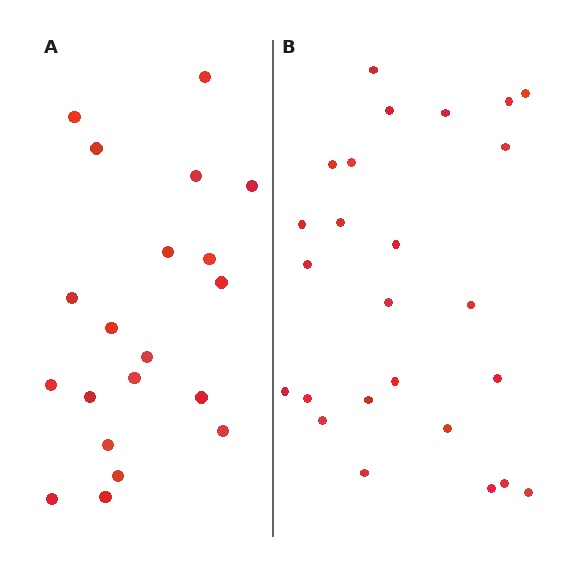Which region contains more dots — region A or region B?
Region B (the right region) has more dots.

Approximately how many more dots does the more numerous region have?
Region B has about 5 more dots than region A.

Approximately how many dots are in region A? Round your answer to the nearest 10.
About 20 dots.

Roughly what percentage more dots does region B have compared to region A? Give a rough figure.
About 25% more.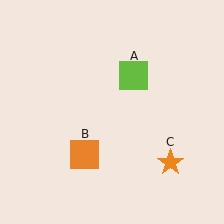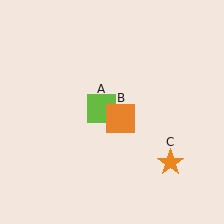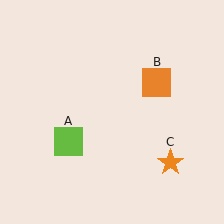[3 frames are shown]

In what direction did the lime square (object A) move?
The lime square (object A) moved down and to the left.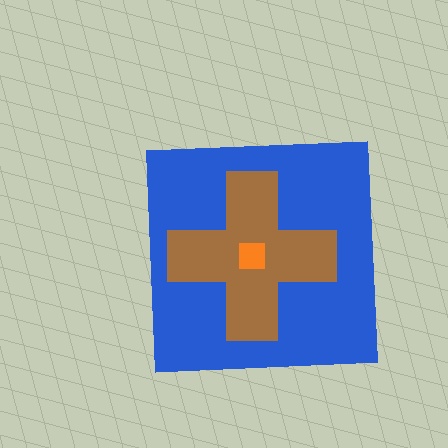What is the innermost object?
The orange square.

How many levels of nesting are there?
3.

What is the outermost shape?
The blue square.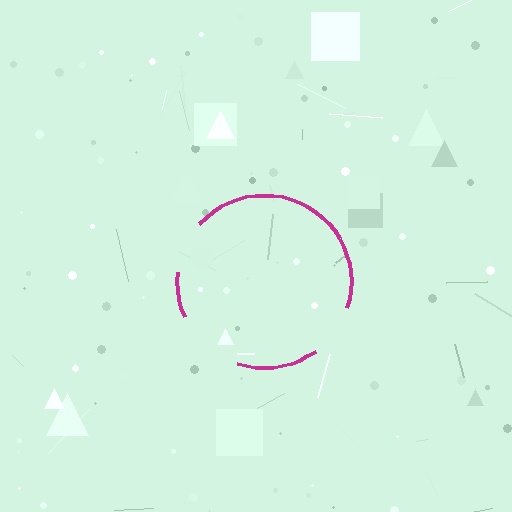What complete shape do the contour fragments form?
The contour fragments form a circle.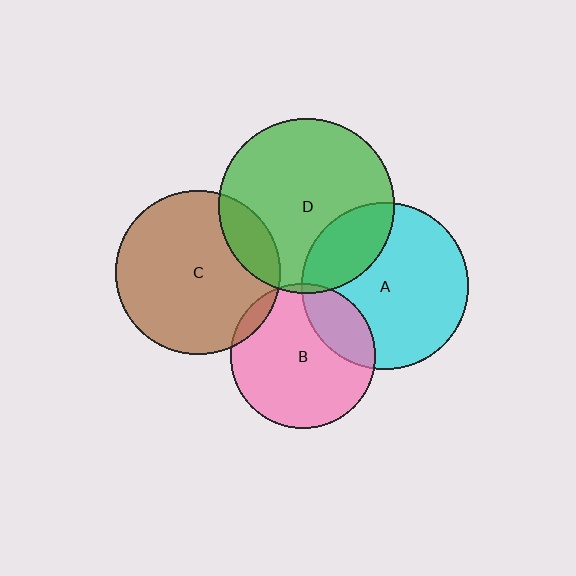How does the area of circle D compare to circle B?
Approximately 1.5 times.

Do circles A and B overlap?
Yes.